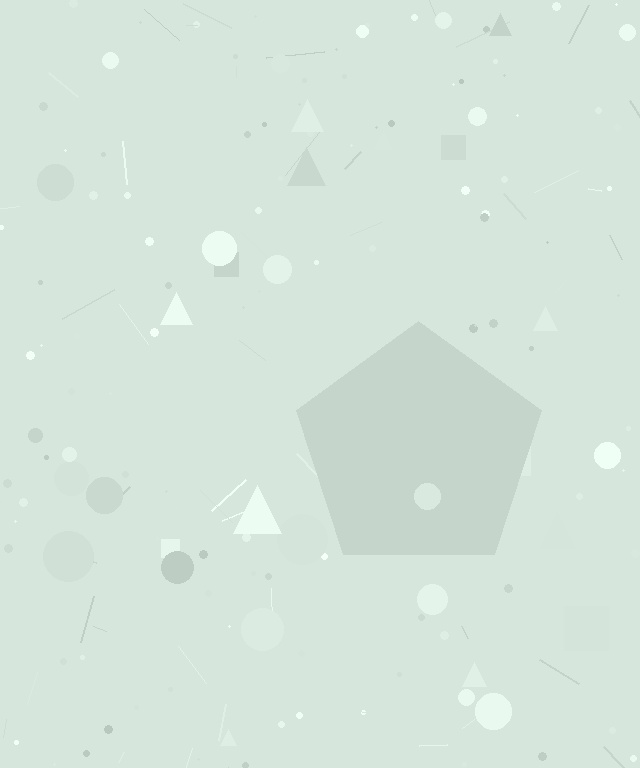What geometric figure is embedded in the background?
A pentagon is embedded in the background.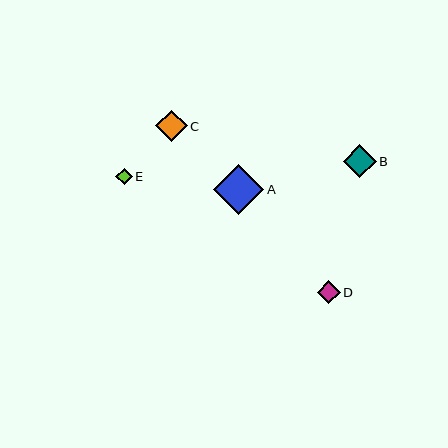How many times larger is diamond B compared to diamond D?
Diamond B is approximately 1.4 times the size of diamond D.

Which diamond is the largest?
Diamond A is the largest with a size of approximately 50 pixels.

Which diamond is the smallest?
Diamond E is the smallest with a size of approximately 16 pixels.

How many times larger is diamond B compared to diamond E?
Diamond B is approximately 2.0 times the size of diamond E.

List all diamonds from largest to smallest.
From largest to smallest: A, B, C, D, E.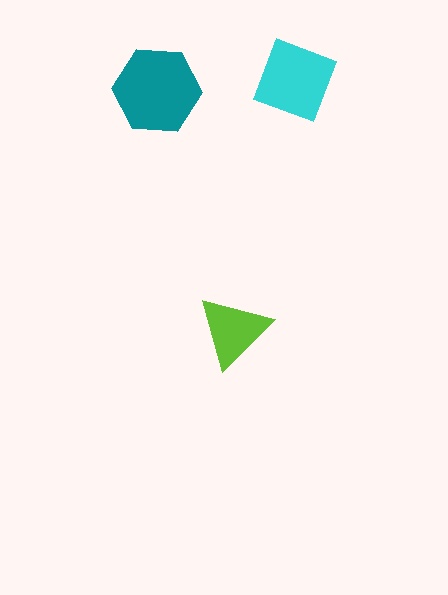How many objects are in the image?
There are 3 objects in the image.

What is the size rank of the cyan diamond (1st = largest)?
2nd.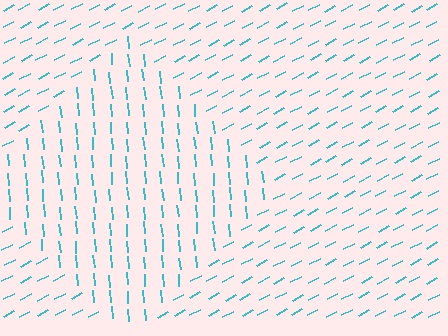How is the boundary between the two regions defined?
The boundary is defined purely by a change in line orientation (approximately 67 degrees difference). All lines are the same color and thickness.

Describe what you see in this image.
The image is filled with small cyan line segments. A diamond region in the image has lines oriented differently from the surrounding lines, creating a visible texture boundary.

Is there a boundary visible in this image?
Yes, there is a texture boundary formed by a change in line orientation.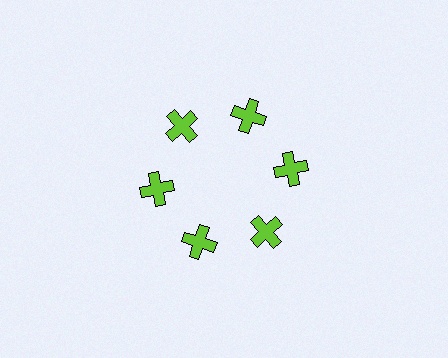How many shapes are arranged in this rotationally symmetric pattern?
There are 6 shapes, arranged in 6 groups of 1.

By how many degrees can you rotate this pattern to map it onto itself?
The pattern maps onto itself every 60 degrees of rotation.